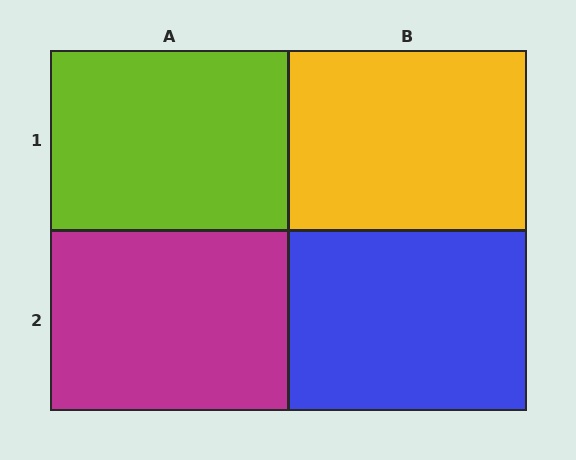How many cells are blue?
1 cell is blue.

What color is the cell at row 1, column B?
Yellow.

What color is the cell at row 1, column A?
Lime.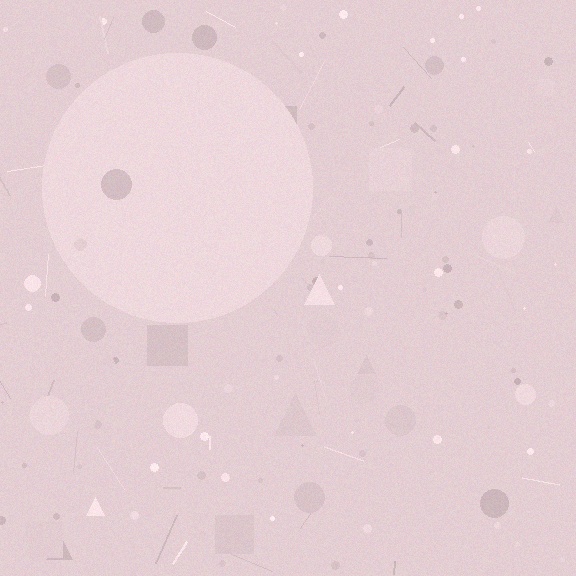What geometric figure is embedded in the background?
A circle is embedded in the background.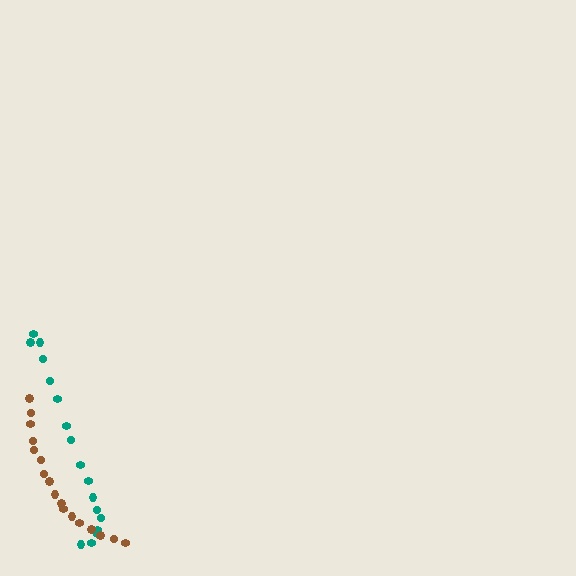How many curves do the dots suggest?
There are 2 distinct paths.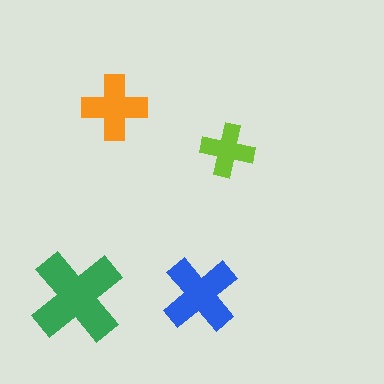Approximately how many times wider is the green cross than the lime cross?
About 1.5 times wider.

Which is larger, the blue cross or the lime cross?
The blue one.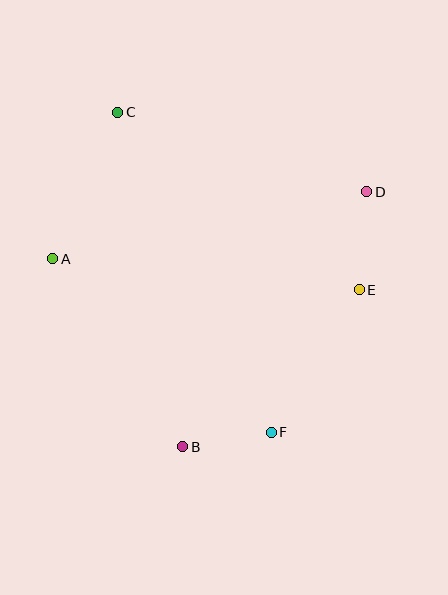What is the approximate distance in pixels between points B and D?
The distance between B and D is approximately 315 pixels.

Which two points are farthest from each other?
Points C and F are farthest from each other.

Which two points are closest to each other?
Points B and F are closest to each other.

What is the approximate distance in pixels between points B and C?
The distance between B and C is approximately 341 pixels.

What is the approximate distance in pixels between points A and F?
The distance between A and F is approximately 279 pixels.